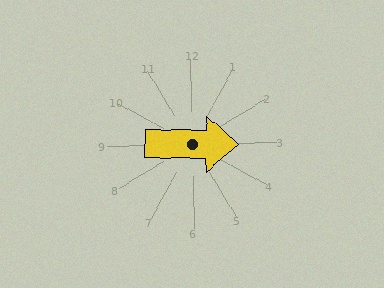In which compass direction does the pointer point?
East.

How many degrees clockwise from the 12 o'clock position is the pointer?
Approximately 92 degrees.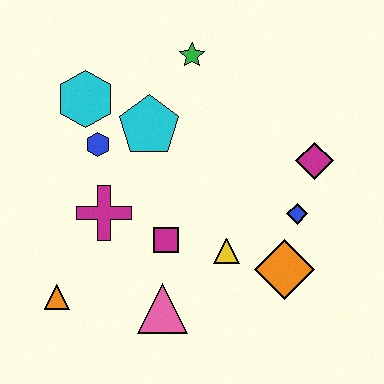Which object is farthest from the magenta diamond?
The orange triangle is farthest from the magenta diamond.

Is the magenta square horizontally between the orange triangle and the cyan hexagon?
No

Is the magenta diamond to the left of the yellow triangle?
No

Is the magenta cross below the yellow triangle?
No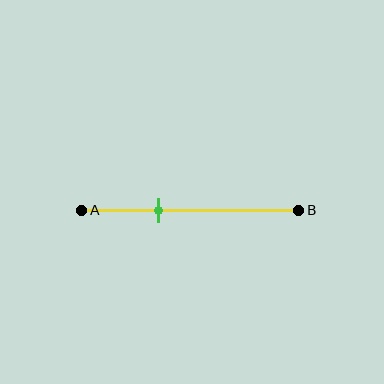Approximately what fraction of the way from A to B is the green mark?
The green mark is approximately 35% of the way from A to B.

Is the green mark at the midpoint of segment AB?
No, the mark is at about 35% from A, not at the 50% midpoint.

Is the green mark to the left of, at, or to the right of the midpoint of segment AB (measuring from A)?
The green mark is to the left of the midpoint of segment AB.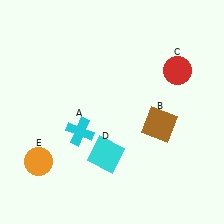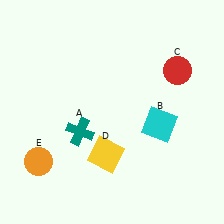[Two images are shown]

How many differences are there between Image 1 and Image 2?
There are 3 differences between the two images.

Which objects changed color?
A changed from cyan to teal. B changed from brown to cyan. D changed from cyan to yellow.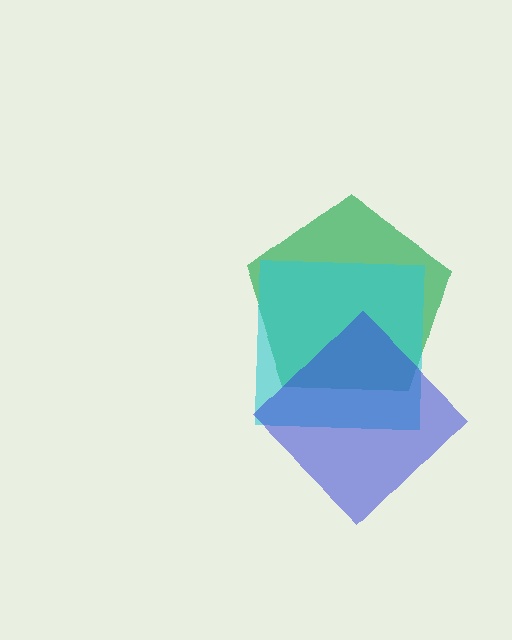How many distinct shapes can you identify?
There are 3 distinct shapes: a green pentagon, a cyan square, a blue diamond.